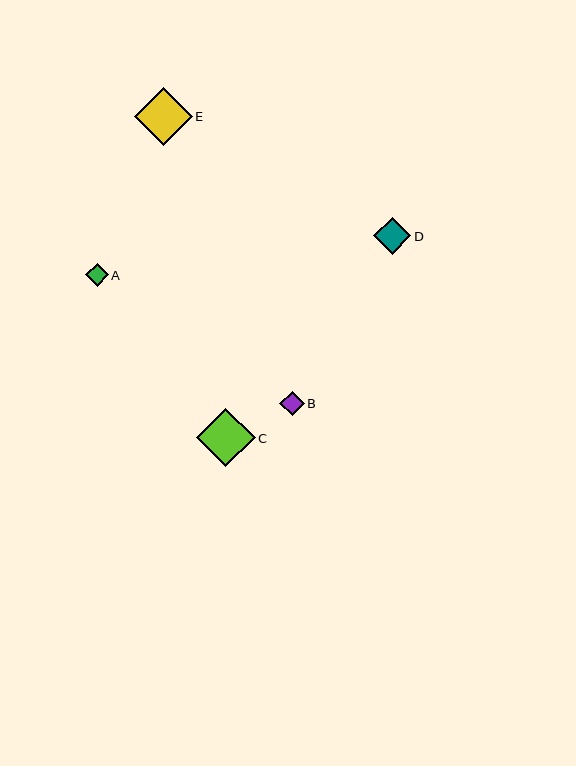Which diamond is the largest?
Diamond C is the largest with a size of approximately 58 pixels.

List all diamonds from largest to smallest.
From largest to smallest: C, E, D, B, A.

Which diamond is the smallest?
Diamond A is the smallest with a size of approximately 22 pixels.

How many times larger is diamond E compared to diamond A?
Diamond E is approximately 2.6 times the size of diamond A.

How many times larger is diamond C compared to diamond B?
Diamond C is approximately 2.4 times the size of diamond B.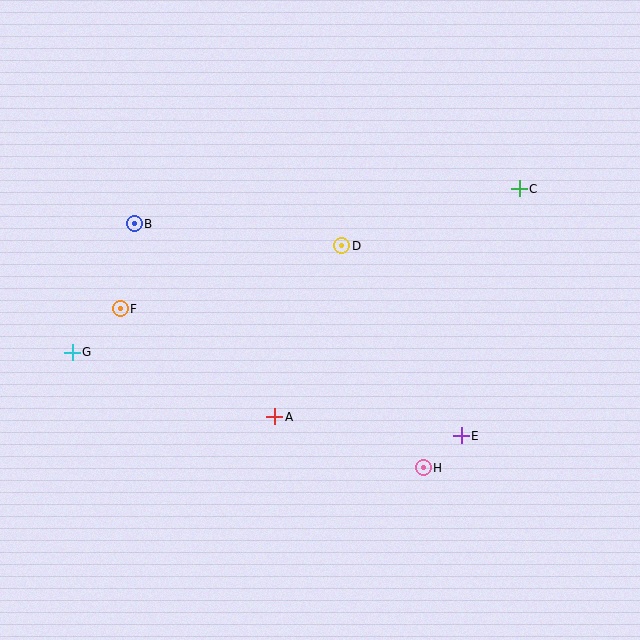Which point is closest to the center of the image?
Point D at (342, 246) is closest to the center.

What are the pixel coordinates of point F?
Point F is at (120, 309).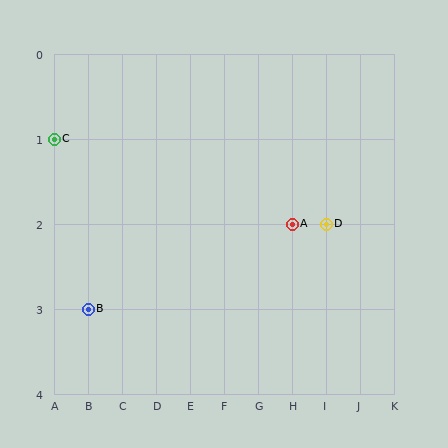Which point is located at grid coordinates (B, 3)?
Point B is at (B, 3).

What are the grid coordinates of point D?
Point D is at grid coordinates (I, 2).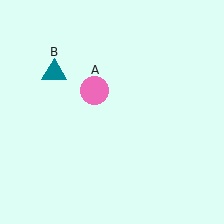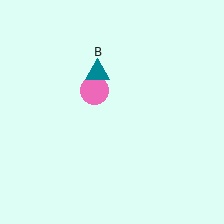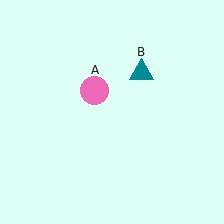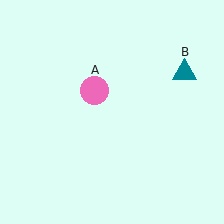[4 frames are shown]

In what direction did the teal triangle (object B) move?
The teal triangle (object B) moved right.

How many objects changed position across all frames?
1 object changed position: teal triangle (object B).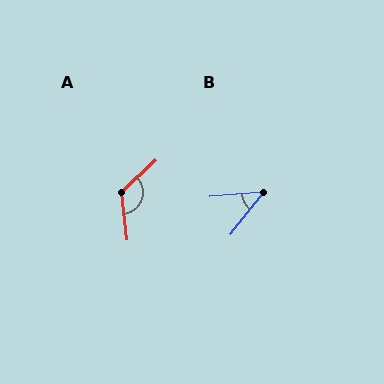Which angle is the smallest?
B, at approximately 47 degrees.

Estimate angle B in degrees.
Approximately 47 degrees.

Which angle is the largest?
A, at approximately 127 degrees.